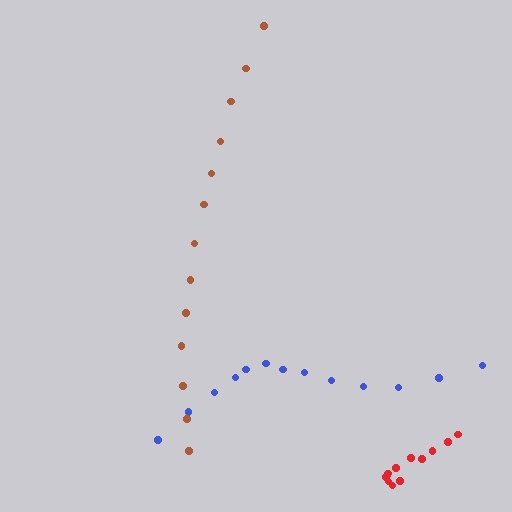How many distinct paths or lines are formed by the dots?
There are 3 distinct paths.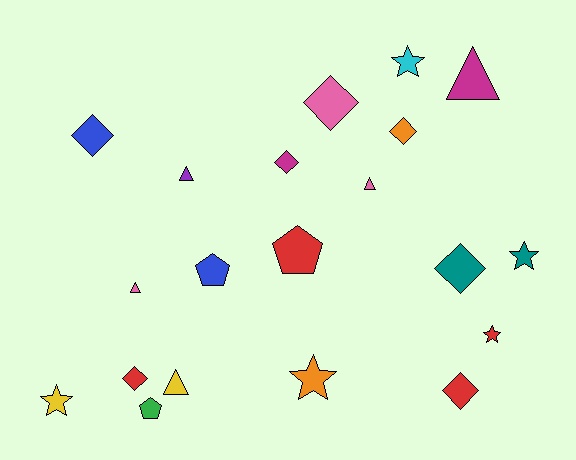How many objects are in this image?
There are 20 objects.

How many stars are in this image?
There are 5 stars.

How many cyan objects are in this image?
There is 1 cyan object.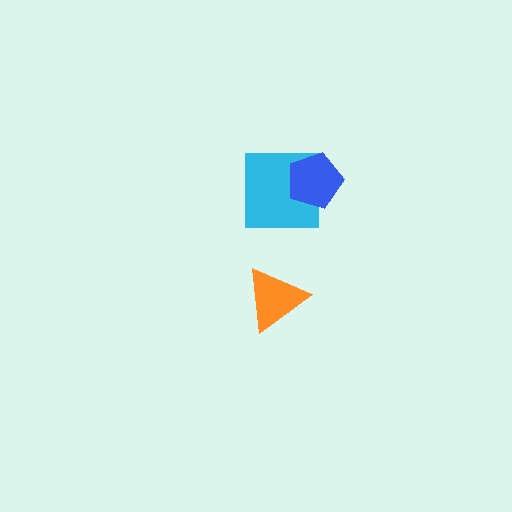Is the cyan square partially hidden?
Yes, it is partially covered by another shape.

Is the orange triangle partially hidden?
No, no other shape covers it.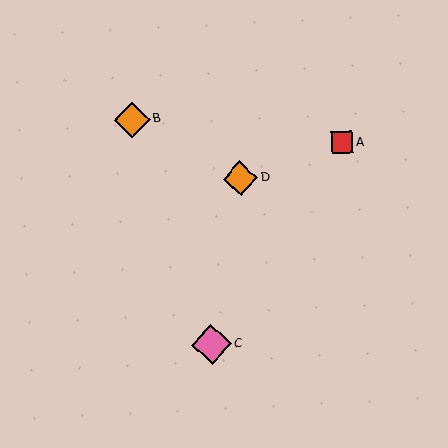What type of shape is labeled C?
Shape C is a pink diamond.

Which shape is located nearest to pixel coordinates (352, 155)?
The red square (labeled A) at (342, 143) is nearest to that location.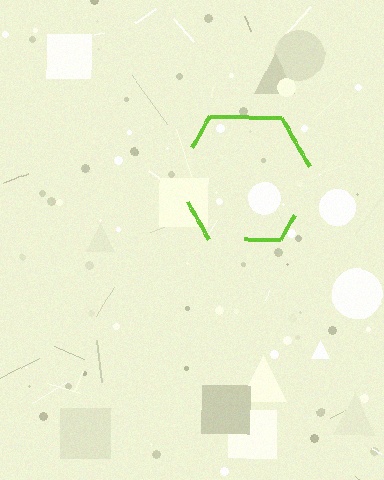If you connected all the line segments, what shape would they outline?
They would outline a hexagon.